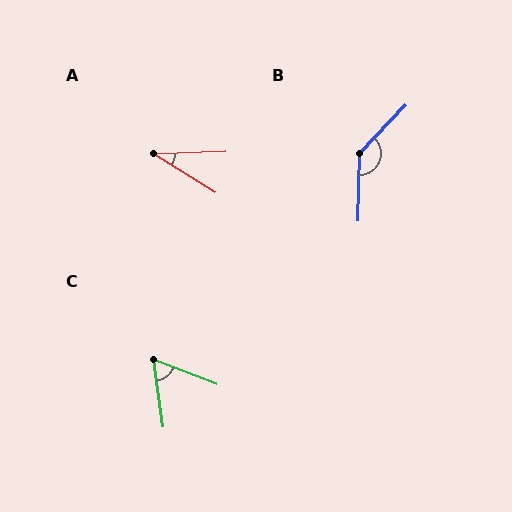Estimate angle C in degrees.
Approximately 62 degrees.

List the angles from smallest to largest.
A (34°), C (62°), B (137°).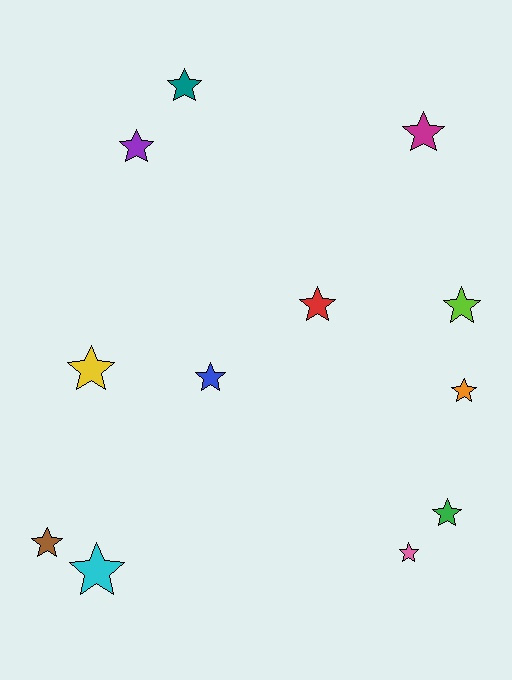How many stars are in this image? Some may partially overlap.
There are 12 stars.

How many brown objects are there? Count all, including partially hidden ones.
There is 1 brown object.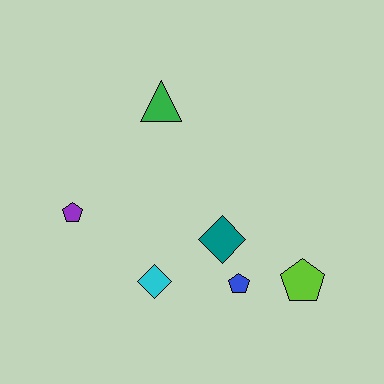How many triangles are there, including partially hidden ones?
There is 1 triangle.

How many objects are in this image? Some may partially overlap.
There are 6 objects.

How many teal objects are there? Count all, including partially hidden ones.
There is 1 teal object.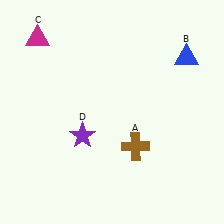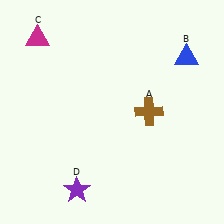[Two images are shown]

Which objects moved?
The objects that moved are: the brown cross (A), the purple star (D).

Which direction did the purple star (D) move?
The purple star (D) moved down.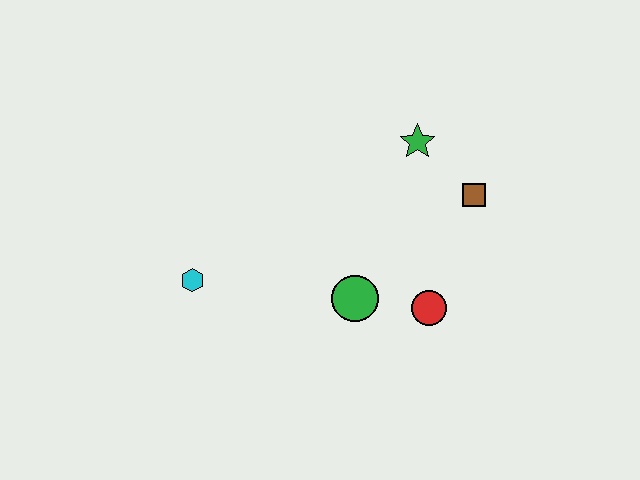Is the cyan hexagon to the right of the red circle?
No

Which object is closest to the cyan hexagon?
The green circle is closest to the cyan hexagon.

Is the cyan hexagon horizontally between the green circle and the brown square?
No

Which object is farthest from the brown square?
The cyan hexagon is farthest from the brown square.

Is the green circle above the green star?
No